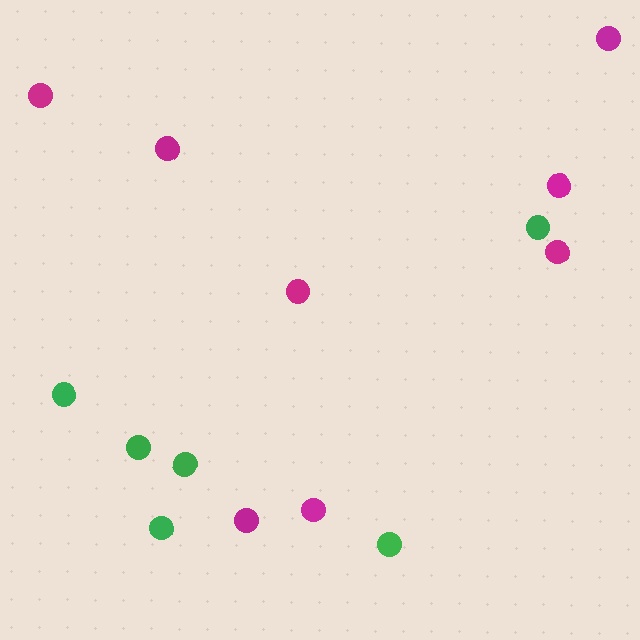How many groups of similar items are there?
There are 2 groups: one group of green circles (6) and one group of magenta circles (8).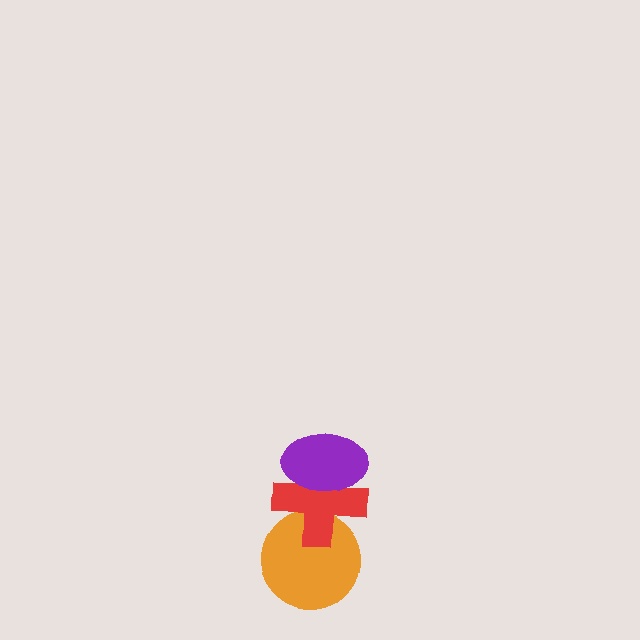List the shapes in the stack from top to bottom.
From top to bottom: the purple ellipse, the red cross, the orange circle.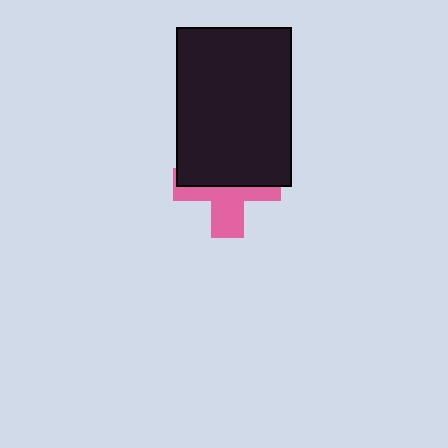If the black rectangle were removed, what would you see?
You would see the complete pink cross.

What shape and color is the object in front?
The object in front is a black rectangle.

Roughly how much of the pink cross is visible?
A small part of it is visible (roughly 45%).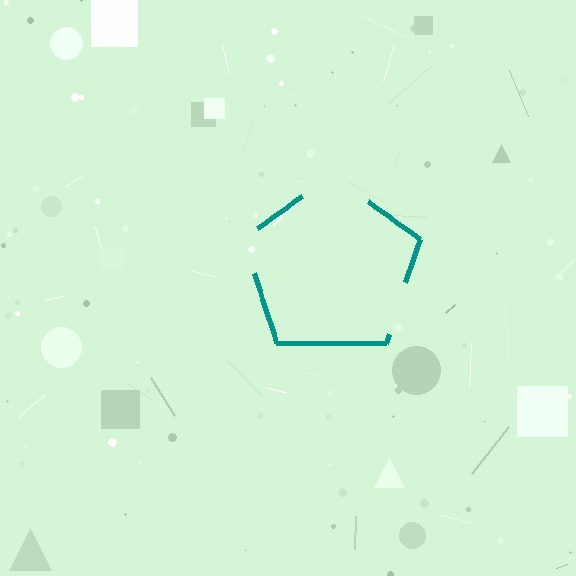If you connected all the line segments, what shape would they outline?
They would outline a pentagon.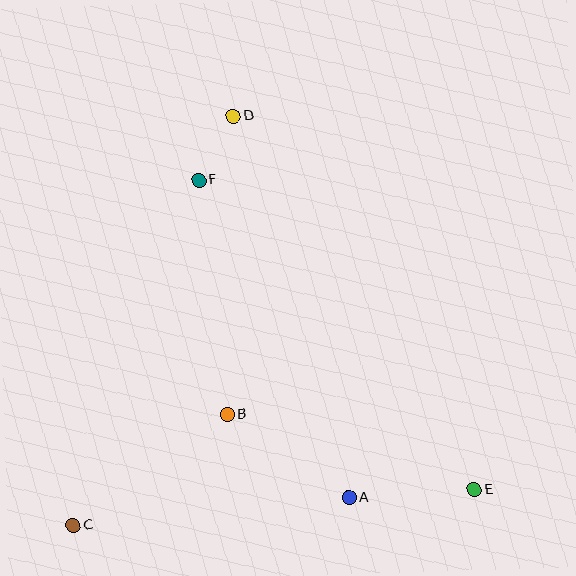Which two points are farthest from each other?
Points D and E are farthest from each other.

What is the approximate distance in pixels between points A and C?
The distance between A and C is approximately 277 pixels.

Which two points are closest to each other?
Points D and F are closest to each other.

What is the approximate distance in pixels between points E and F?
The distance between E and F is approximately 414 pixels.